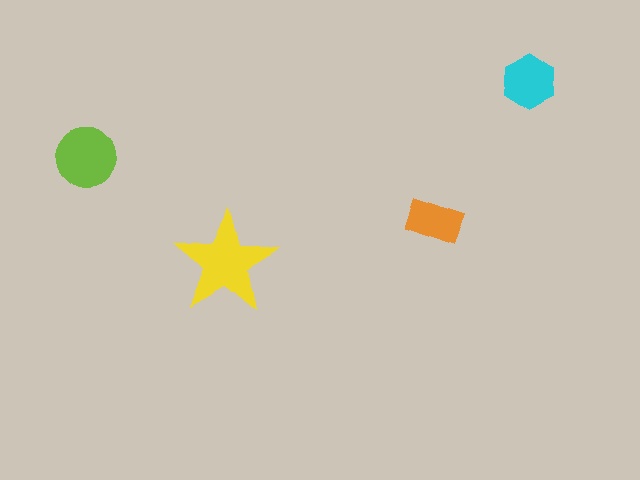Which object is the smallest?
The orange rectangle.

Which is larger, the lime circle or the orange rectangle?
The lime circle.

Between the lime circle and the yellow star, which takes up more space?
The yellow star.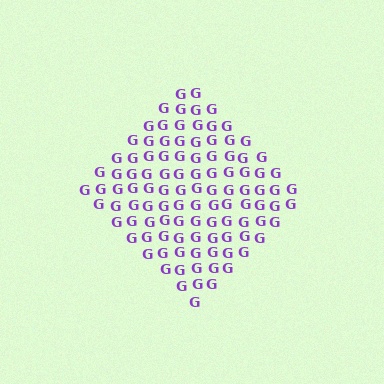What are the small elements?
The small elements are letter G's.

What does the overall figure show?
The overall figure shows a diamond.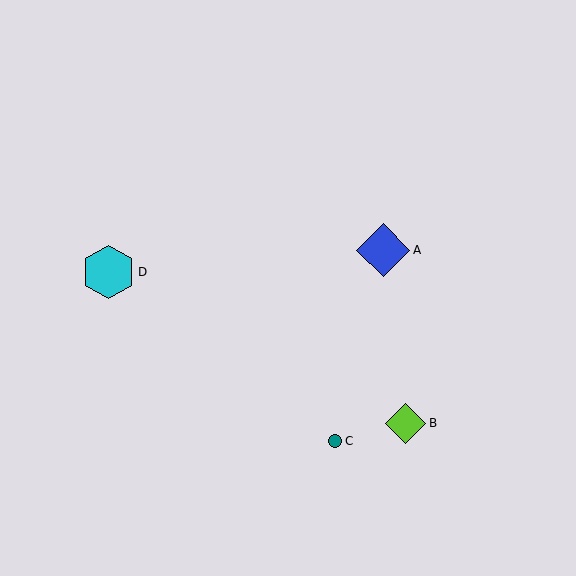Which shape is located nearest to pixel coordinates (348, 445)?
The teal circle (labeled C) at (335, 441) is nearest to that location.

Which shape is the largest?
The blue diamond (labeled A) is the largest.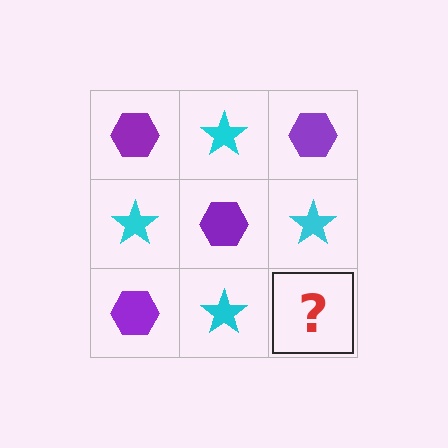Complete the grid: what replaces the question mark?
The question mark should be replaced with a purple hexagon.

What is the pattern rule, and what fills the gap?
The rule is that it alternates purple hexagon and cyan star in a checkerboard pattern. The gap should be filled with a purple hexagon.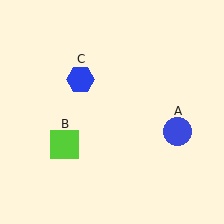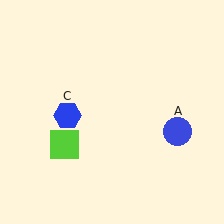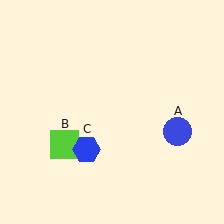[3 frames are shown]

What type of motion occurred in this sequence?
The blue hexagon (object C) rotated counterclockwise around the center of the scene.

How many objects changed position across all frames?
1 object changed position: blue hexagon (object C).